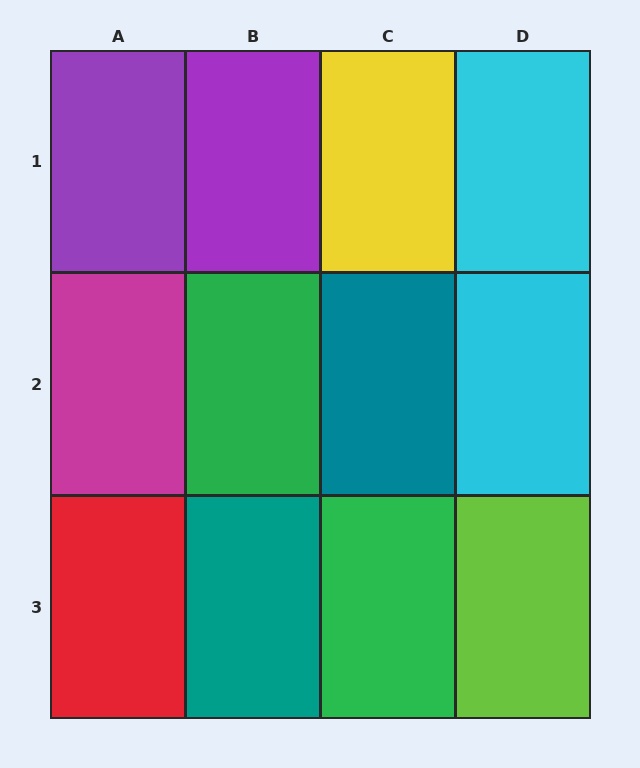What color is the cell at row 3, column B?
Teal.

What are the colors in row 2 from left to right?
Magenta, green, teal, cyan.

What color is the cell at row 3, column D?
Lime.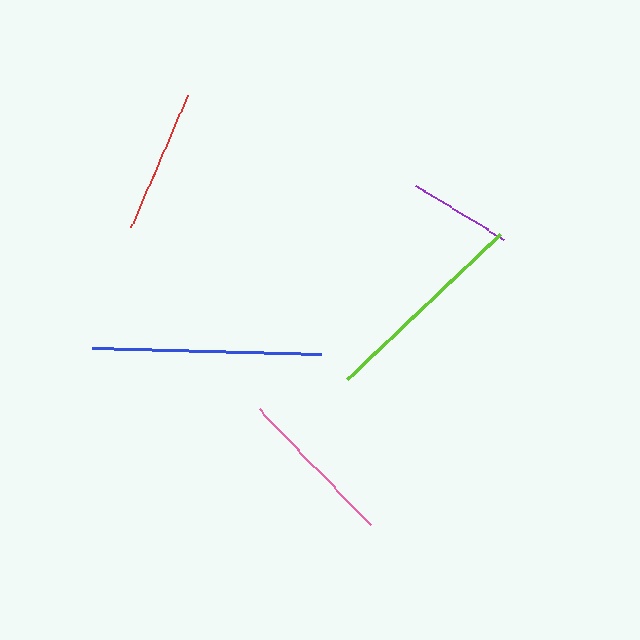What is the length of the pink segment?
The pink segment is approximately 161 pixels long.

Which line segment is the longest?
The blue line is the longest at approximately 229 pixels.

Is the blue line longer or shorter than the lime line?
The blue line is longer than the lime line.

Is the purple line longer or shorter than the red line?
The red line is longer than the purple line.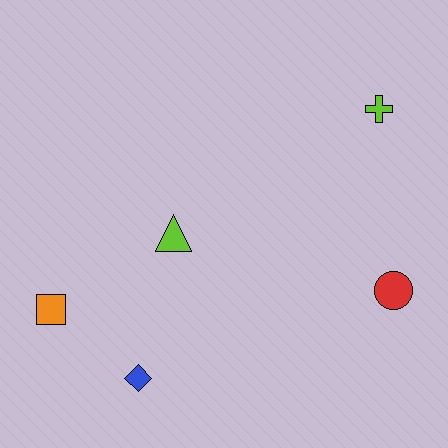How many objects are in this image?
There are 5 objects.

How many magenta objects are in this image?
There are no magenta objects.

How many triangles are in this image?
There is 1 triangle.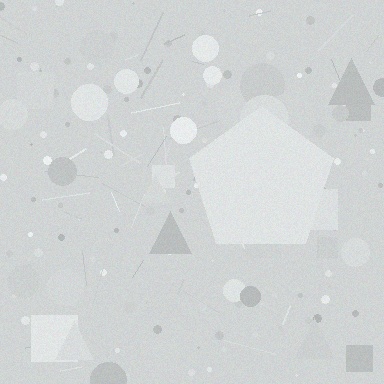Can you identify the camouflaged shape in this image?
The camouflaged shape is a pentagon.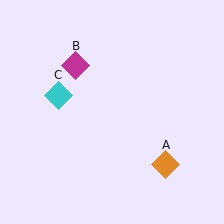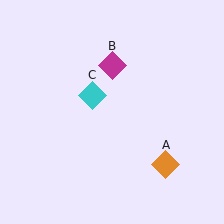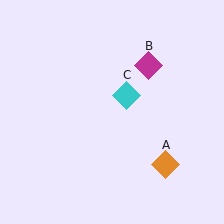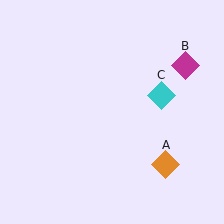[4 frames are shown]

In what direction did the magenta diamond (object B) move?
The magenta diamond (object B) moved right.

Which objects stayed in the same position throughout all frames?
Orange diamond (object A) remained stationary.